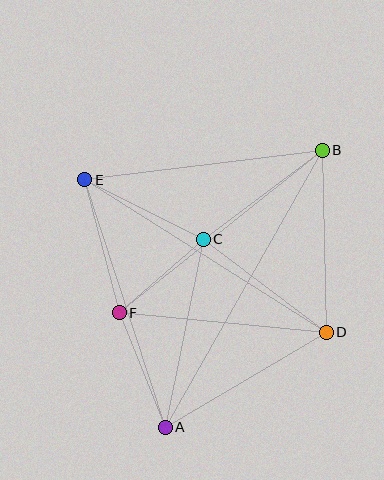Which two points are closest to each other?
Points C and F are closest to each other.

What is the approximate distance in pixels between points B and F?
The distance between B and F is approximately 260 pixels.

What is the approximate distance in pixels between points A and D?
The distance between A and D is approximately 187 pixels.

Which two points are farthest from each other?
Points A and B are farthest from each other.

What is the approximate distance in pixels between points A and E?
The distance between A and E is approximately 260 pixels.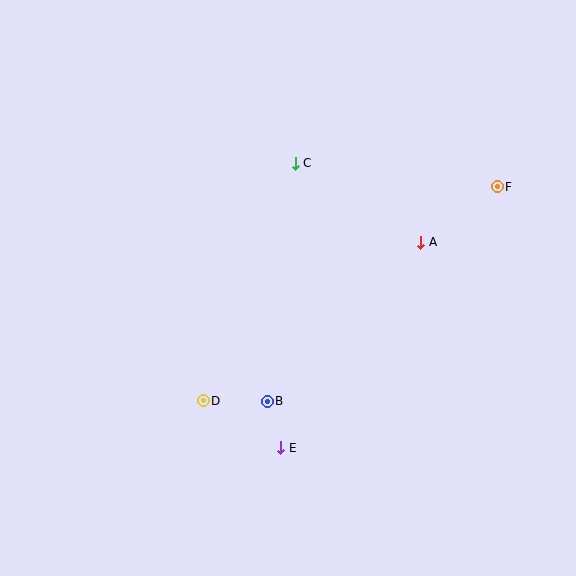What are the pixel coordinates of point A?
Point A is at (421, 242).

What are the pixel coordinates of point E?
Point E is at (281, 448).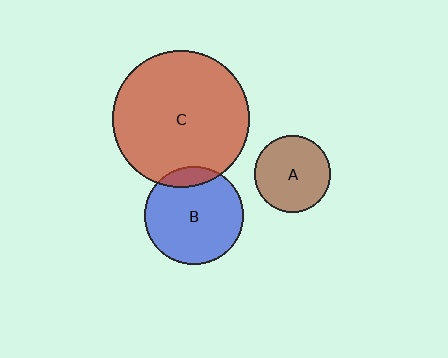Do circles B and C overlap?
Yes.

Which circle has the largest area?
Circle C (red).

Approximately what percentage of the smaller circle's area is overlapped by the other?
Approximately 10%.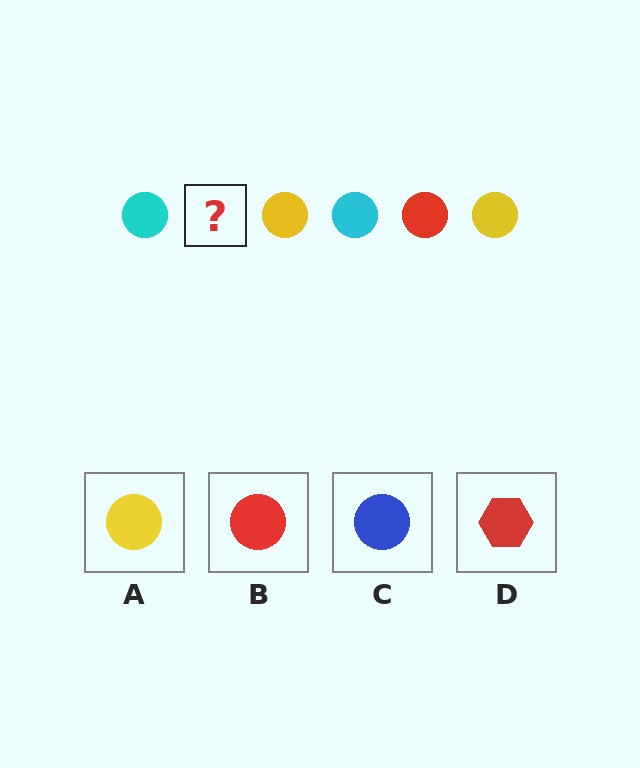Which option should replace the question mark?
Option B.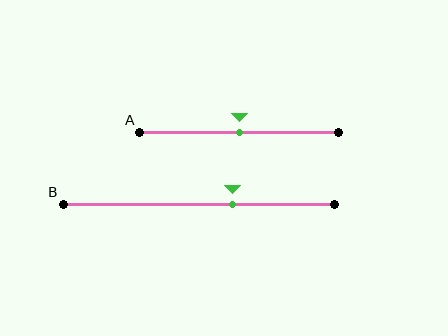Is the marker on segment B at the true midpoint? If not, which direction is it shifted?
No, the marker on segment B is shifted to the right by about 12% of the segment length.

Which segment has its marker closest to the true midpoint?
Segment A has its marker closest to the true midpoint.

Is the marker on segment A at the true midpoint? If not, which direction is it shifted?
Yes, the marker on segment A is at the true midpoint.